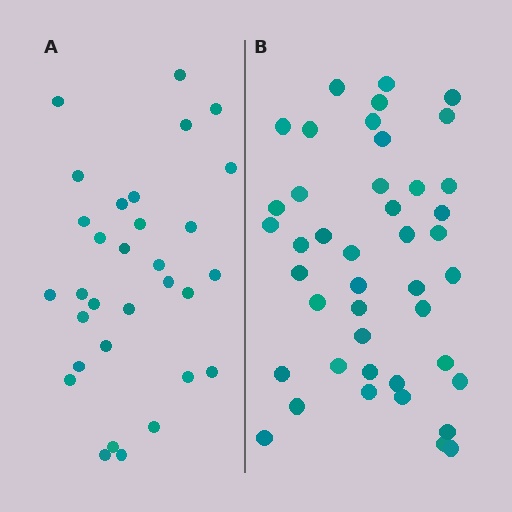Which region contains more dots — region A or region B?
Region B (the right region) has more dots.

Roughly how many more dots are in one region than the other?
Region B has roughly 12 or so more dots than region A.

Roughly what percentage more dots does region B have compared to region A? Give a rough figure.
About 40% more.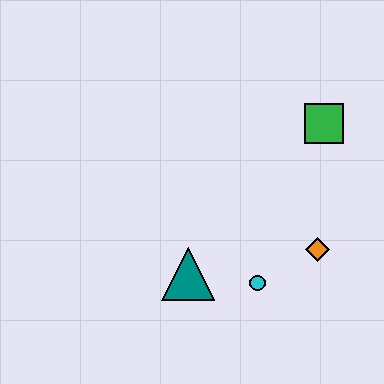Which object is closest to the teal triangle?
The cyan circle is closest to the teal triangle.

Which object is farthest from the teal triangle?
The green square is farthest from the teal triangle.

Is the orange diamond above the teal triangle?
Yes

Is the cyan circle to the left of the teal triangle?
No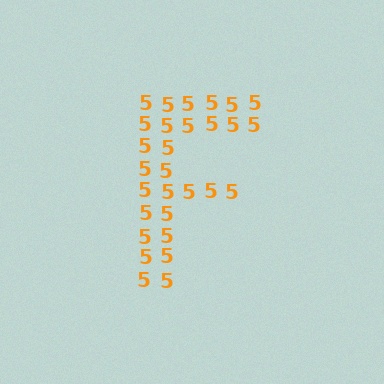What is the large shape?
The large shape is the letter F.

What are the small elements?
The small elements are digit 5's.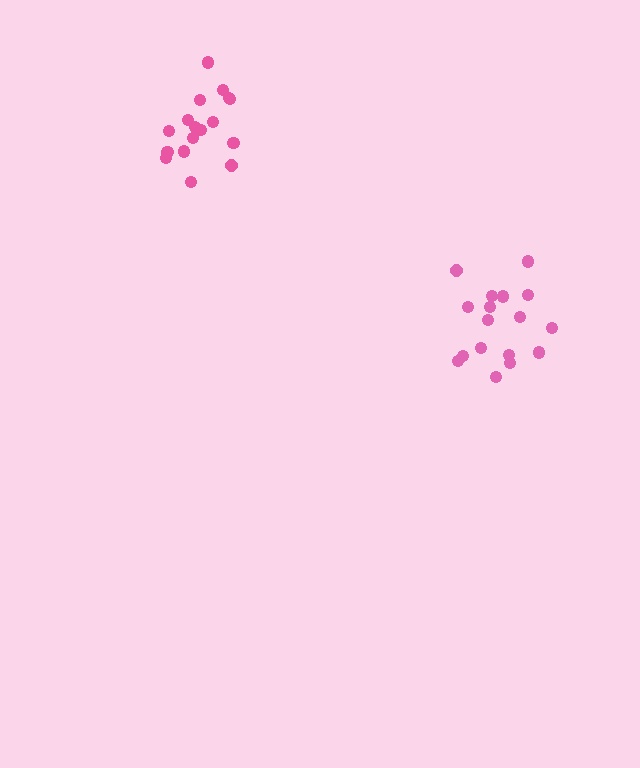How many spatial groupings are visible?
There are 2 spatial groupings.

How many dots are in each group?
Group 1: 17 dots, Group 2: 17 dots (34 total).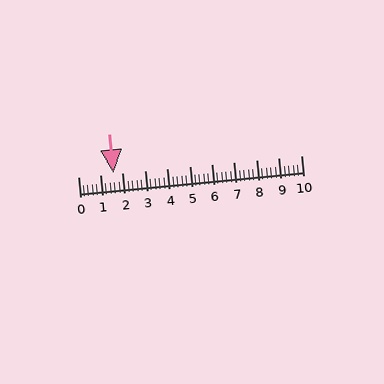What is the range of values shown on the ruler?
The ruler shows values from 0 to 10.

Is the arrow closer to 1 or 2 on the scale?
The arrow is closer to 2.